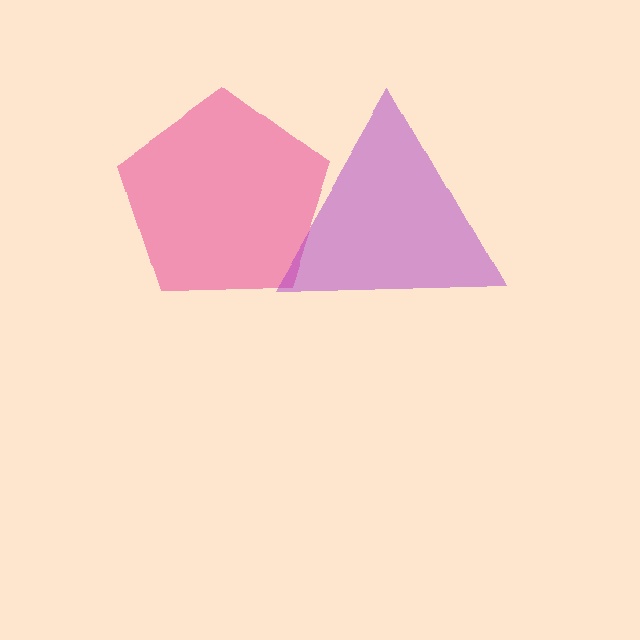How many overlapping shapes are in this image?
There are 2 overlapping shapes in the image.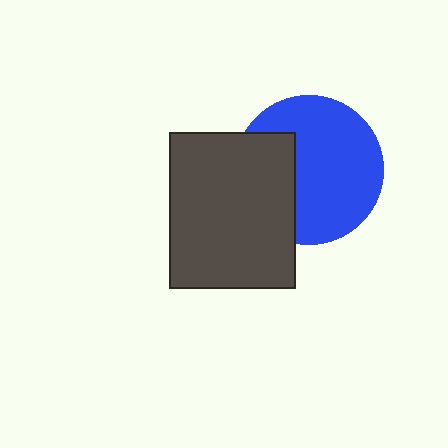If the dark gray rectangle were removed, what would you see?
You would see the complete blue circle.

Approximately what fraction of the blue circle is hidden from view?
Roughly 32% of the blue circle is hidden behind the dark gray rectangle.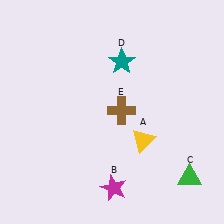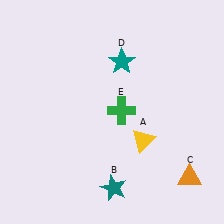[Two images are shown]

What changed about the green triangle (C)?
In Image 1, C is green. In Image 2, it changed to orange.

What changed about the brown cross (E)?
In Image 1, E is brown. In Image 2, it changed to green.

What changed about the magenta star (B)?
In Image 1, B is magenta. In Image 2, it changed to teal.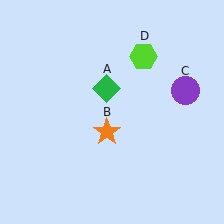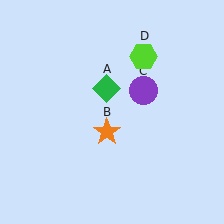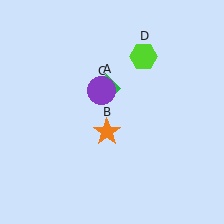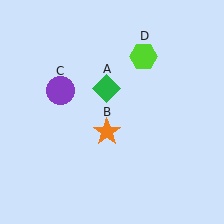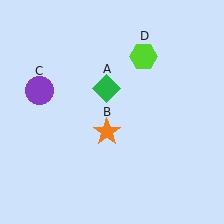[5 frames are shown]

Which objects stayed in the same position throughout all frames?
Green diamond (object A) and orange star (object B) and lime hexagon (object D) remained stationary.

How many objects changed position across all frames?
1 object changed position: purple circle (object C).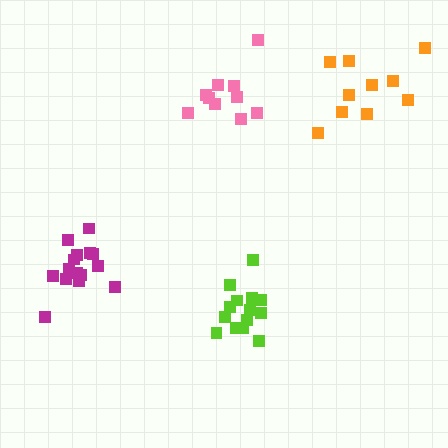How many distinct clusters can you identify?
There are 4 distinct clusters.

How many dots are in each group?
Group 1: 14 dots, Group 2: 10 dots, Group 3: 10 dots, Group 4: 15 dots (49 total).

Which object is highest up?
The pink cluster is topmost.